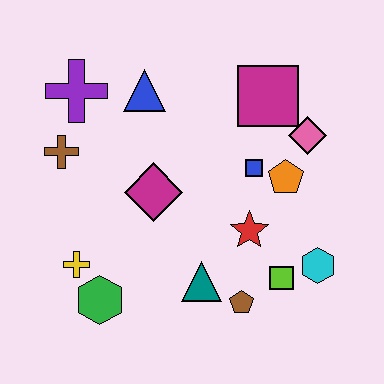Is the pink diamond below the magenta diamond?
No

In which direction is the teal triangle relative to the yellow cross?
The teal triangle is to the right of the yellow cross.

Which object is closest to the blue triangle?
The purple cross is closest to the blue triangle.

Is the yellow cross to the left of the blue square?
Yes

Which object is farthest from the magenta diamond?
The cyan hexagon is farthest from the magenta diamond.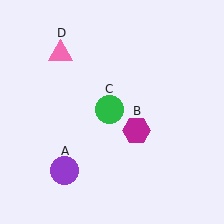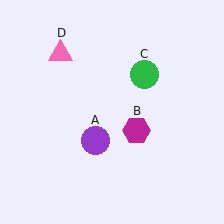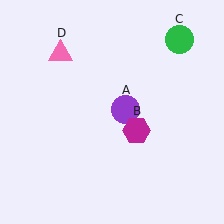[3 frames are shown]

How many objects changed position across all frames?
2 objects changed position: purple circle (object A), green circle (object C).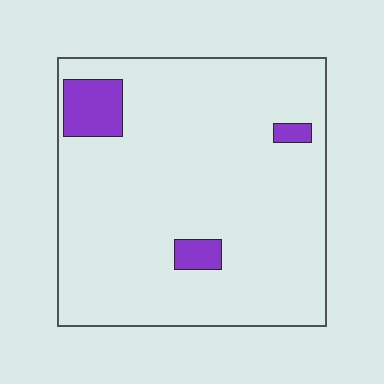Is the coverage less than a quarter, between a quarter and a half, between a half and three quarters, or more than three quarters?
Less than a quarter.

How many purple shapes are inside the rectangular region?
3.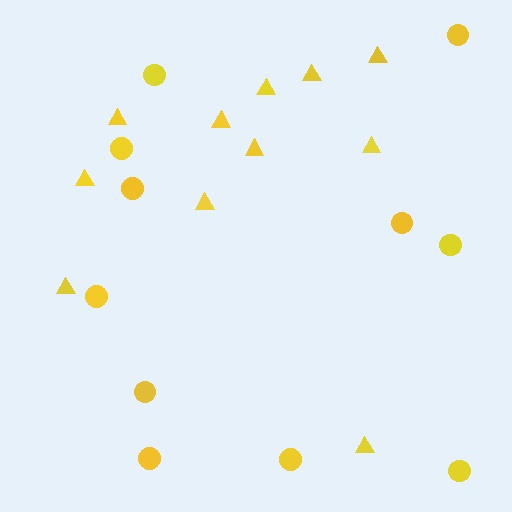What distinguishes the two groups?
There are 2 groups: one group of triangles (11) and one group of circles (11).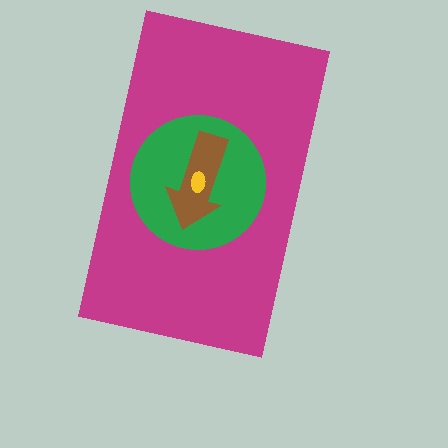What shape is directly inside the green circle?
The brown arrow.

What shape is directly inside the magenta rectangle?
The green circle.